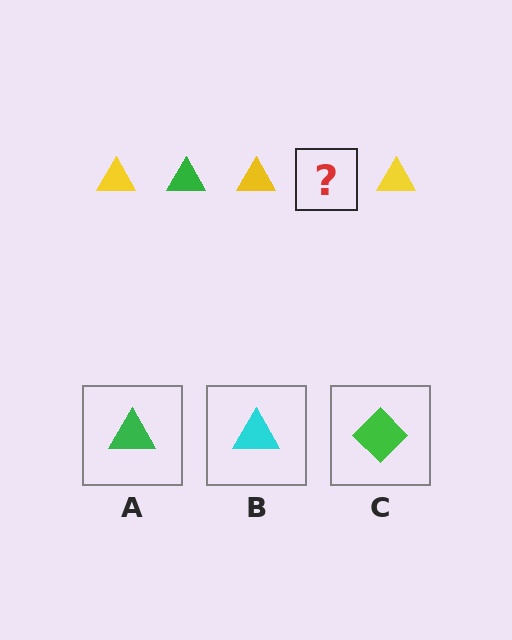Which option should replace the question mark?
Option A.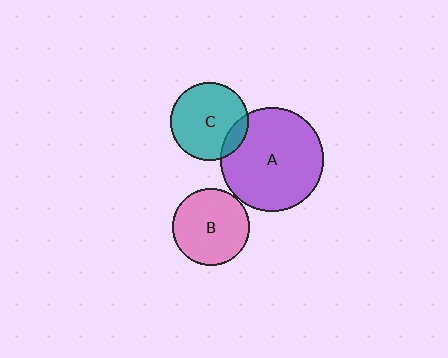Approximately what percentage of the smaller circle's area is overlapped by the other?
Approximately 15%.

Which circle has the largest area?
Circle A (purple).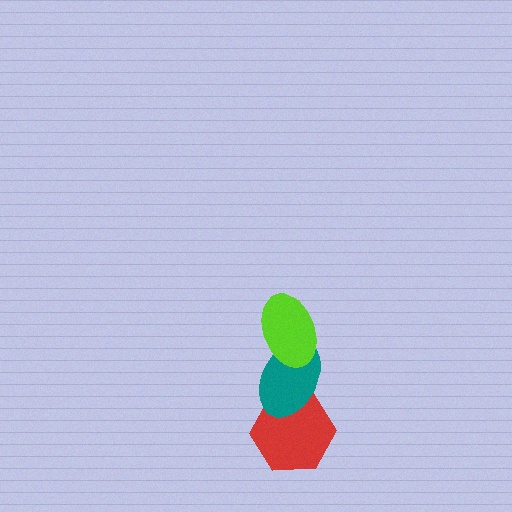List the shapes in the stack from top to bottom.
From top to bottom: the lime ellipse, the teal ellipse, the red hexagon.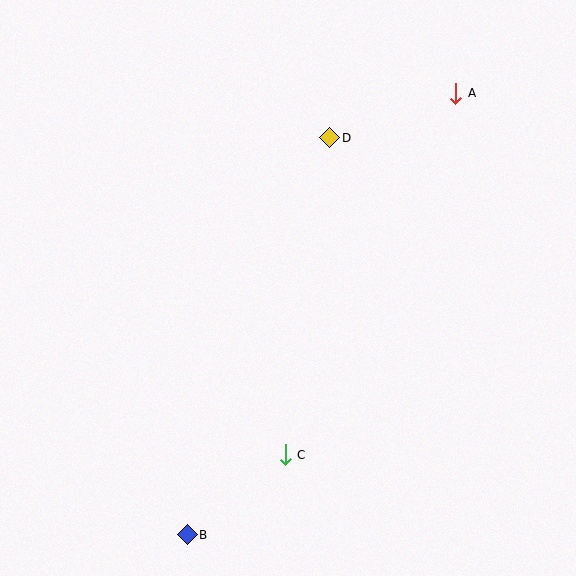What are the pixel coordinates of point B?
Point B is at (187, 535).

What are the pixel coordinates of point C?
Point C is at (285, 455).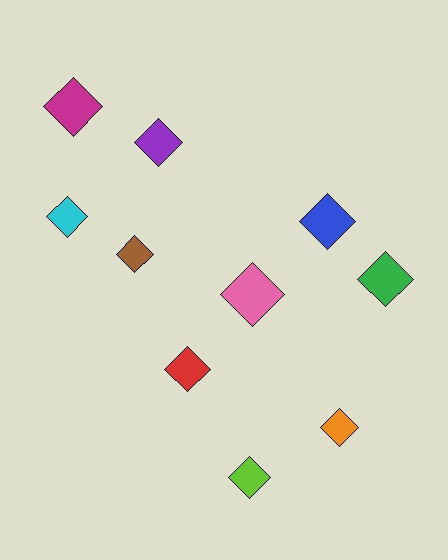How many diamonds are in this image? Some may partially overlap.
There are 10 diamonds.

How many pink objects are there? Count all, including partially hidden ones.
There is 1 pink object.